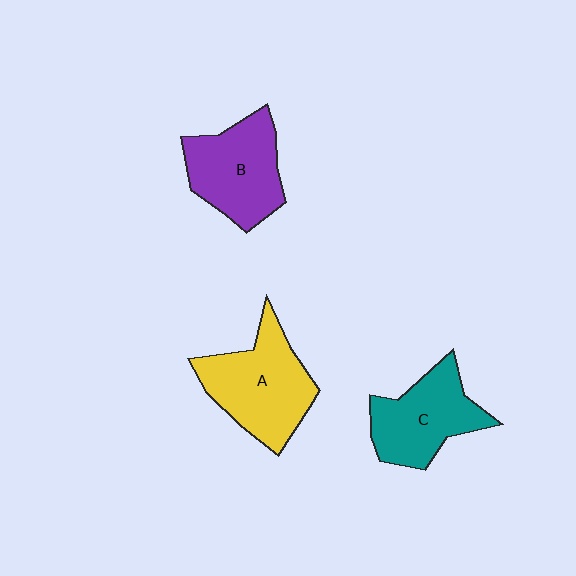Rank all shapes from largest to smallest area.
From largest to smallest: A (yellow), B (purple), C (teal).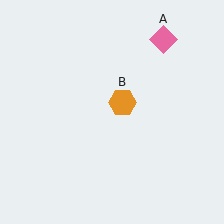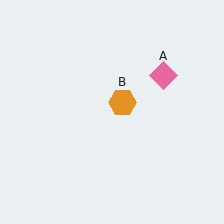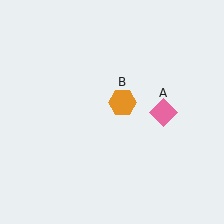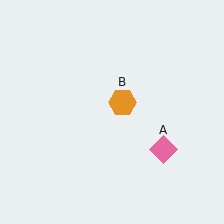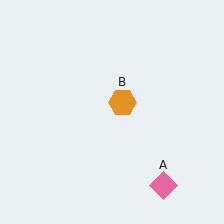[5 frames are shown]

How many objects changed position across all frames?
1 object changed position: pink diamond (object A).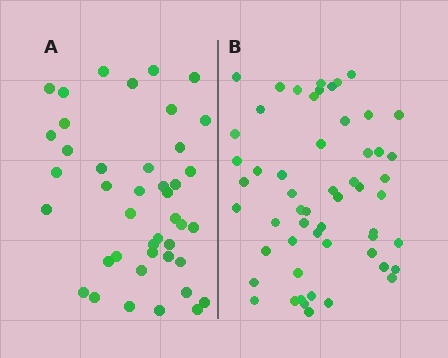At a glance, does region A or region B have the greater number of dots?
Region B (the right region) has more dots.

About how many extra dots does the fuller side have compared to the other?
Region B has approximately 15 more dots than region A.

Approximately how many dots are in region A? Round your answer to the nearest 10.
About 40 dots. (The exact count is 42, which rounds to 40.)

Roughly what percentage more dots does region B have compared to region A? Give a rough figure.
About 30% more.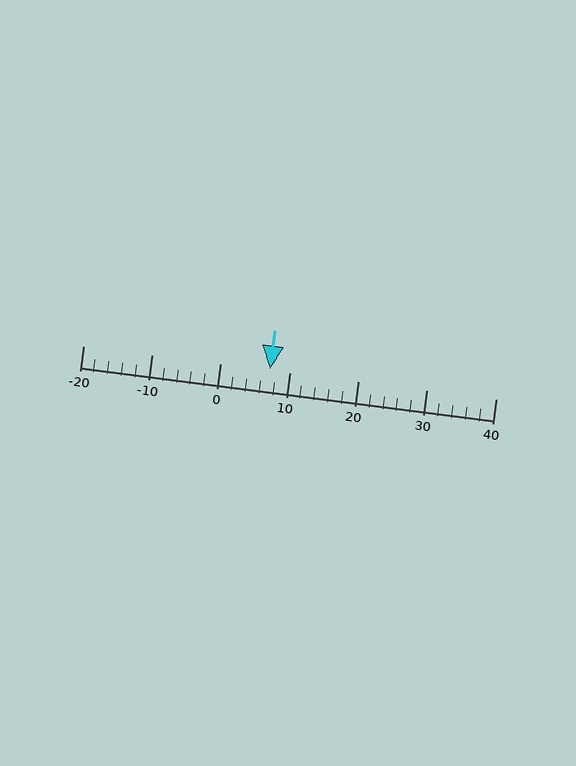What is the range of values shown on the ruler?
The ruler shows values from -20 to 40.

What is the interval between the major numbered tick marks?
The major tick marks are spaced 10 units apart.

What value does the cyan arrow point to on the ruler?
The cyan arrow points to approximately 7.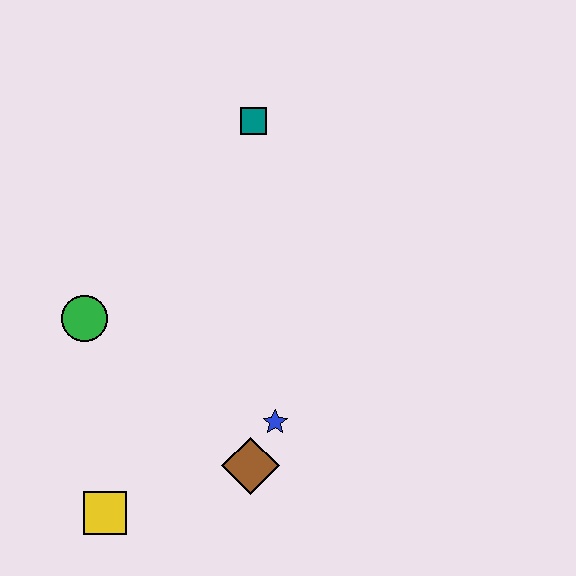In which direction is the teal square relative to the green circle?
The teal square is above the green circle.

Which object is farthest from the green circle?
The teal square is farthest from the green circle.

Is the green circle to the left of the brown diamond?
Yes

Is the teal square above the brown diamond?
Yes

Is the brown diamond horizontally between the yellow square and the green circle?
No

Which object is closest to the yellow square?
The brown diamond is closest to the yellow square.